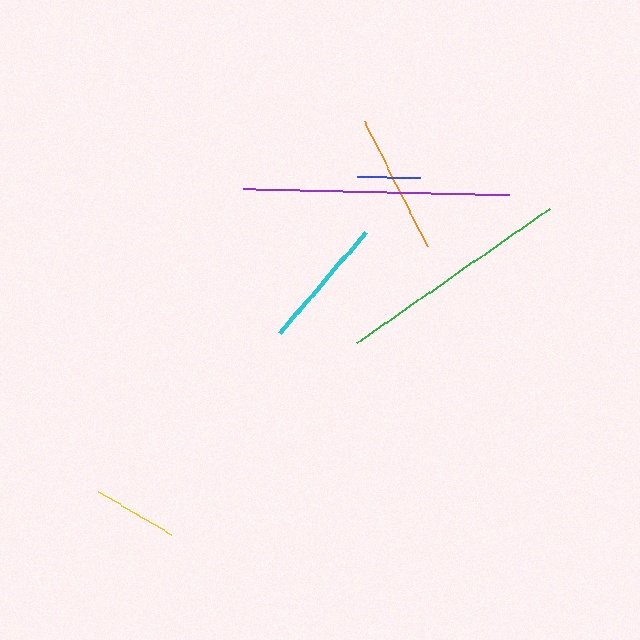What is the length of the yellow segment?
The yellow segment is approximately 85 pixels long.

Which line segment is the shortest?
The blue line is the shortest at approximately 62 pixels.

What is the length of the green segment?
The green segment is approximately 234 pixels long.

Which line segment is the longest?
The purple line is the longest at approximately 266 pixels.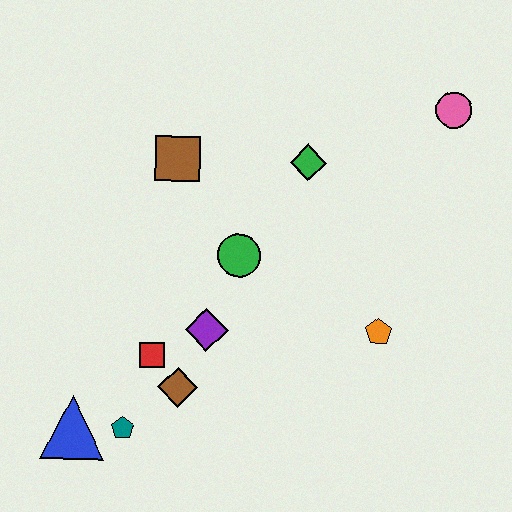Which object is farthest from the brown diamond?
The pink circle is farthest from the brown diamond.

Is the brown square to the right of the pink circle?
No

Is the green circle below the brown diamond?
No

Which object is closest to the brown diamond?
The red square is closest to the brown diamond.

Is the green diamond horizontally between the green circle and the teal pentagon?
No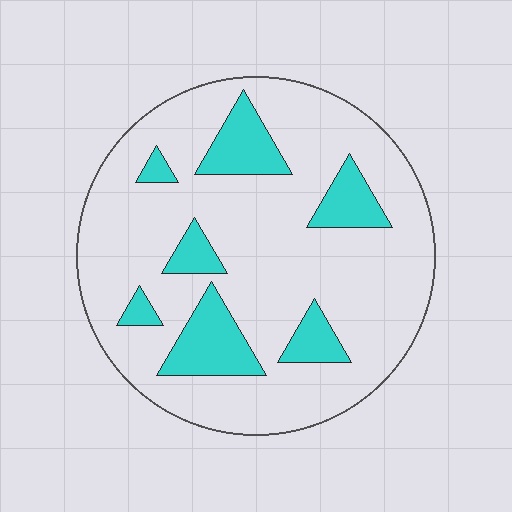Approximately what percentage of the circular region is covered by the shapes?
Approximately 20%.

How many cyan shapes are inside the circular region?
7.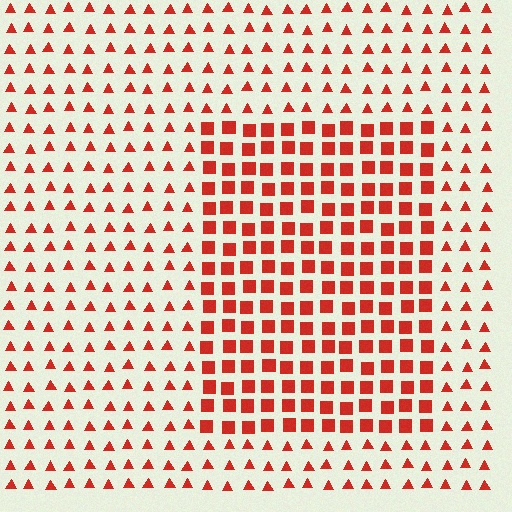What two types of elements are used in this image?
The image uses squares inside the rectangle region and triangles outside it.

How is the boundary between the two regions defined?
The boundary is defined by a change in element shape: squares inside vs. triangles outside. All elements share the same color and spacing.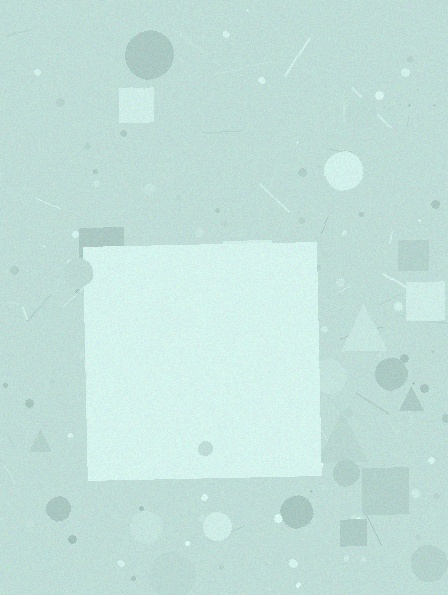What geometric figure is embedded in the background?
A square is embedded in the background.